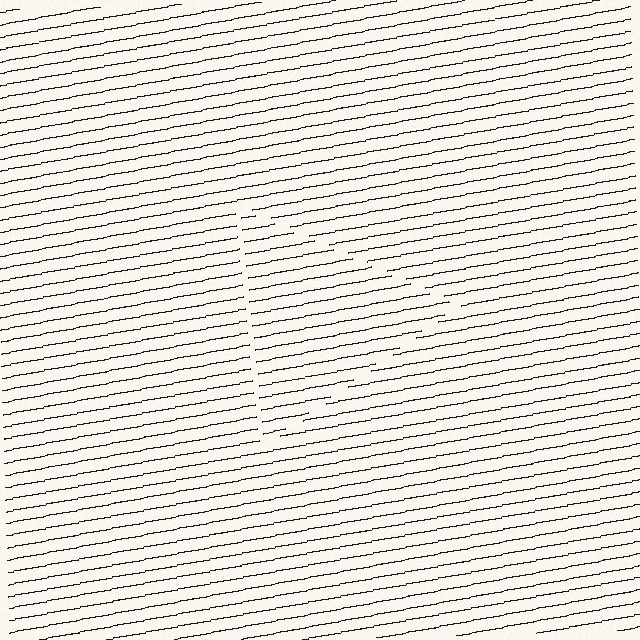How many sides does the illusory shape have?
3 sides — the line-ends trace a triangle.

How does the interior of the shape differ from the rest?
The interior of the shape contains the same grating, shifted by half a period — the contour is defined by the phase discontinuity where line-ends from the inner and outer gratings abut.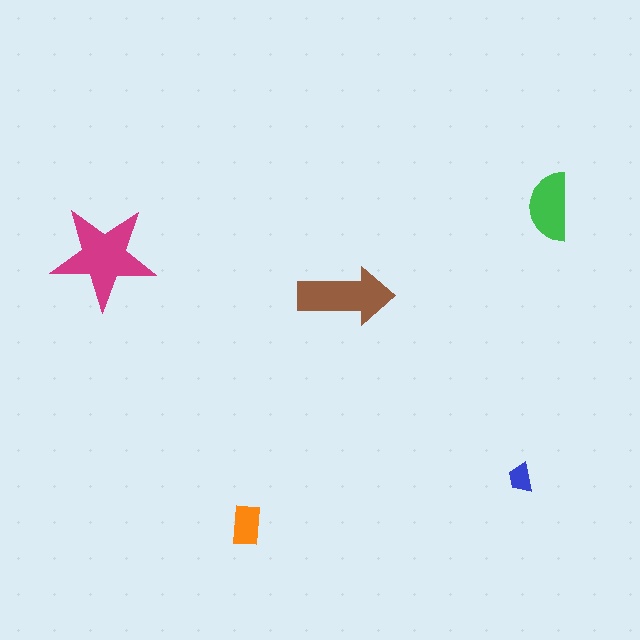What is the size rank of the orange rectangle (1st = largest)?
4th.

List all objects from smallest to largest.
The blue trapezoid, the orange rectangle, the green semicircle, the brown arrow, the magenta star.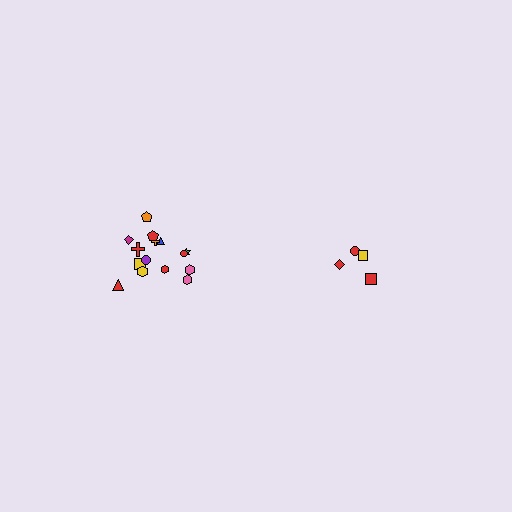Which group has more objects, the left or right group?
The left group.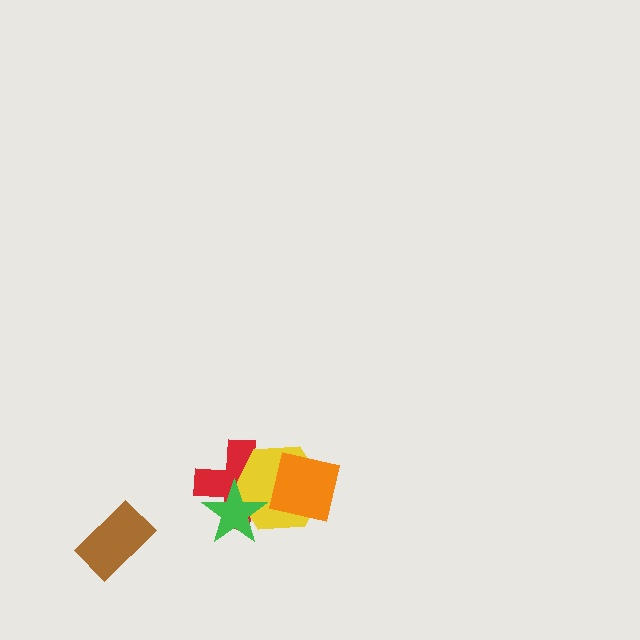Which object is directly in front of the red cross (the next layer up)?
The yellow hexagon is directly in front of the red cross.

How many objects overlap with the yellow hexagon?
3 objects overlap with the yellow hexagon.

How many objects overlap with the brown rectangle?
0 objects overlap with the brown rectangle.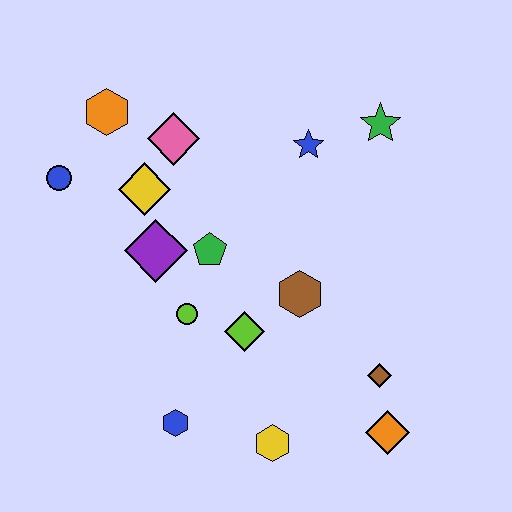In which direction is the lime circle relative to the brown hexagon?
The lime circle is to the left of the brown hexagon.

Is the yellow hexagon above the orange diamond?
No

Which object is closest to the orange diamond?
The brown diamond is closest to the orange diamond.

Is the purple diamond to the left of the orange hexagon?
No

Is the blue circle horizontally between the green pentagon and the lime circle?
No